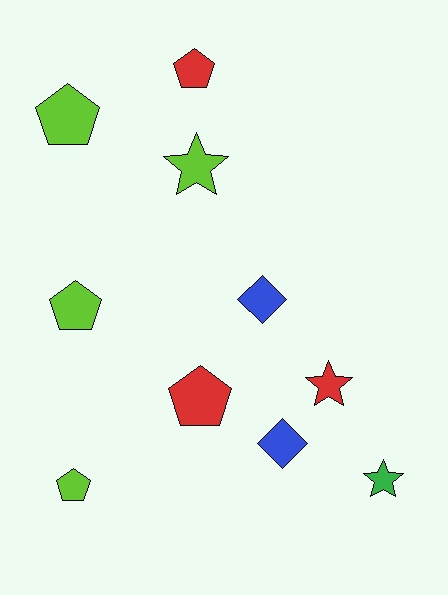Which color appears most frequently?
Lime, with 4 objects.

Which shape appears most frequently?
Pentagon, with 5 objects.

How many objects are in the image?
There are 10 objects.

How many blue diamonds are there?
There are 2 blue diamonds.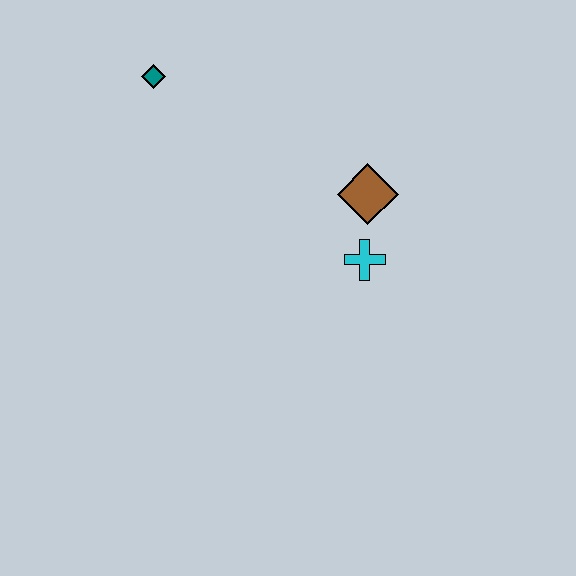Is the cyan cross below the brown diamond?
Yes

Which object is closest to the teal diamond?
The brown diamond is closest to the teal diamond.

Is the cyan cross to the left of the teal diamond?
No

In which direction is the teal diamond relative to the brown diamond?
The teal diamond is to the left of the brown diamond.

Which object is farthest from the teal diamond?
The cyan cross is farthest from the teal diamond.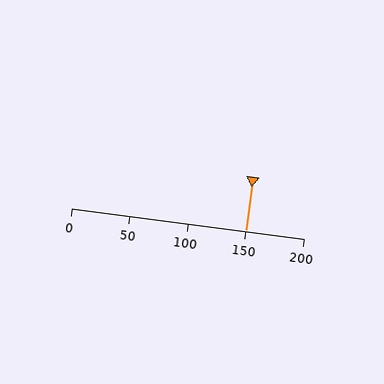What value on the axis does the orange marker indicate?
The marker indicates approximately 150.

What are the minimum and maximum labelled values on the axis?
The axis runs from 0 to 200.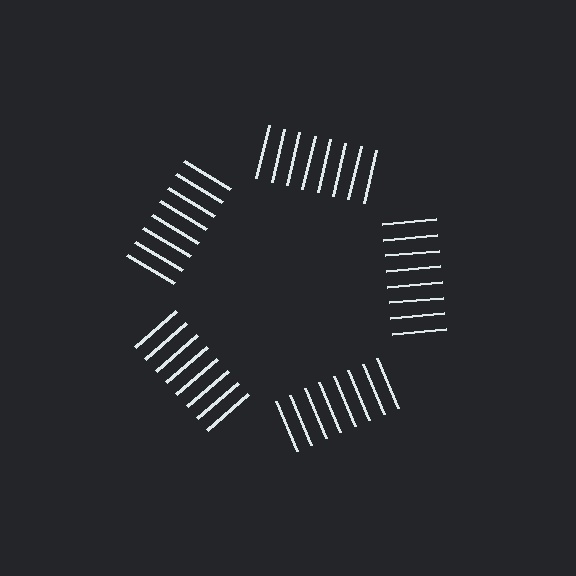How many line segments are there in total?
40 — 8 along each of the 5 edges.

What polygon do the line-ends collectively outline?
An illusory pentagon — the line segments terminate on its edges but no continuous stroke is drawn.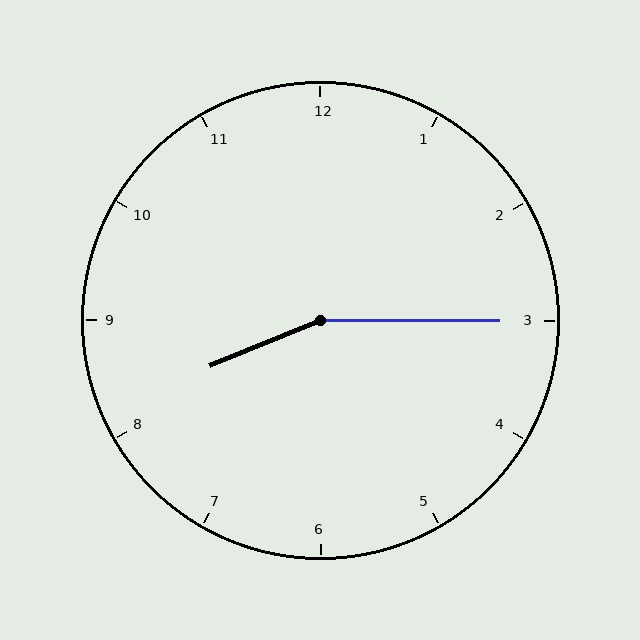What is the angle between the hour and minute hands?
Approximately 158 degrees.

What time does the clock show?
8:15.